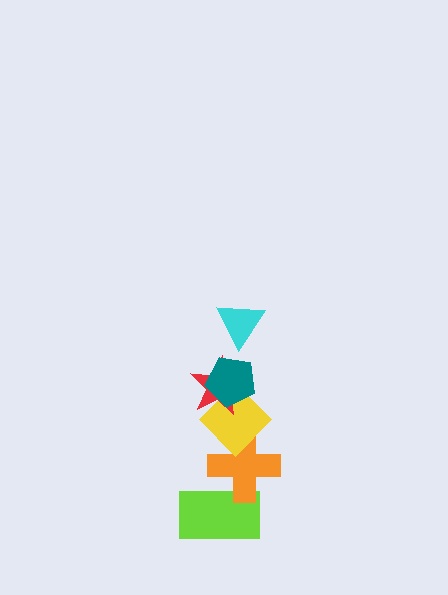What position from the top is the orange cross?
The orange cross is 5th from the top.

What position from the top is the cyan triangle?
The cyan triangle is 1st from the top.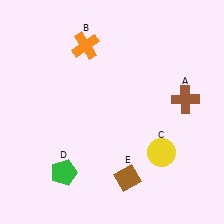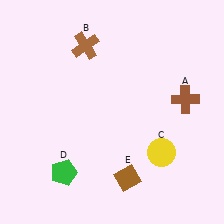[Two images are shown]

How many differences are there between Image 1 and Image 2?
There is 1 difference between the two images.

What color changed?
The cross (B) changed from orange in Image 1 to brown in Image 2.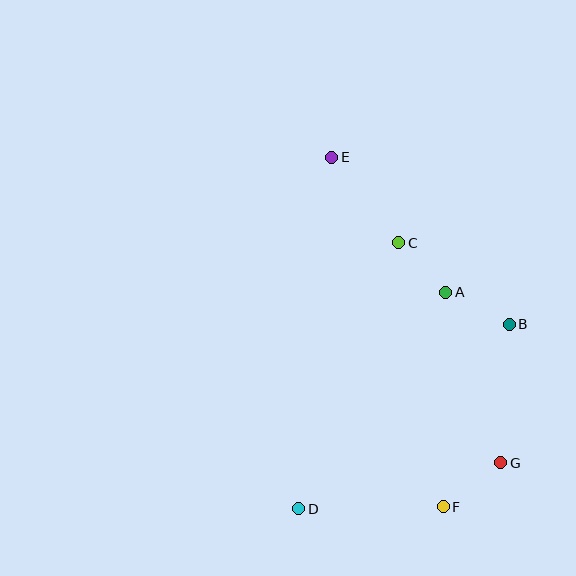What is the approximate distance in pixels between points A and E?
The distance between A and E is approximately 176 pixels.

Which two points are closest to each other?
Points A and C are closest to each other.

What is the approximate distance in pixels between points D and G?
The distance between D and G is approximately 207 pixels.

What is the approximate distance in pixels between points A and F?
The distance between A and F is approximately 215 pixels.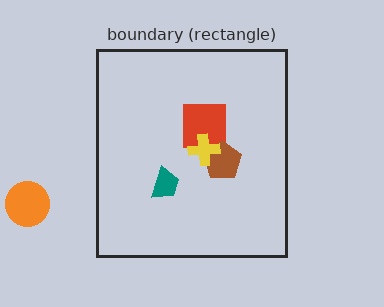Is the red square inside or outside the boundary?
Inside.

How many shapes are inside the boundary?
4 inside, 1 outside.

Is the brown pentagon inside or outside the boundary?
Inside.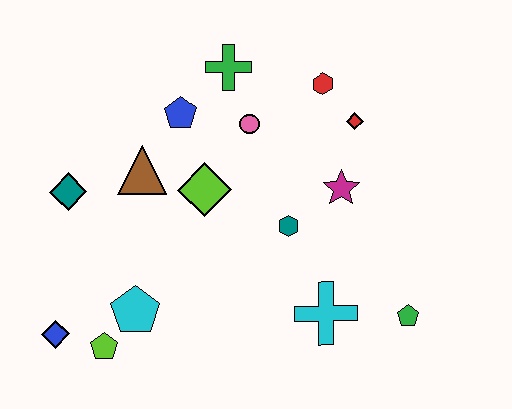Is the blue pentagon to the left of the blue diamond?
No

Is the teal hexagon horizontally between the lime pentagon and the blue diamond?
No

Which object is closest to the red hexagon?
The red diamond is closest to the red hexagon.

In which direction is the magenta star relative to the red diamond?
The magenta star is below the red diamond.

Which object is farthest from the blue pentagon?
The green pentagon is farthest from the blue pentagon.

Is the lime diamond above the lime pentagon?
Yes